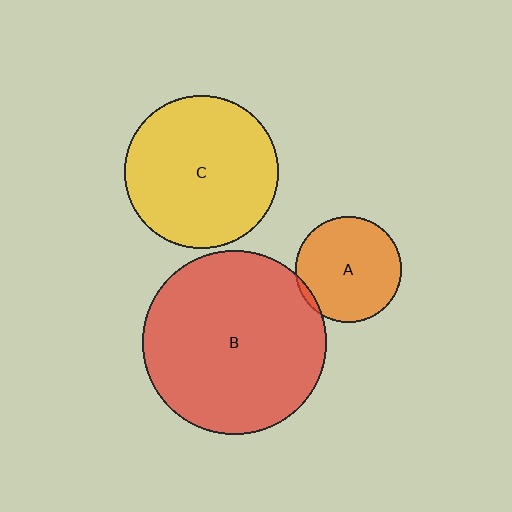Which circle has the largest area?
Circle B (red).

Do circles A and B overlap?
Yes.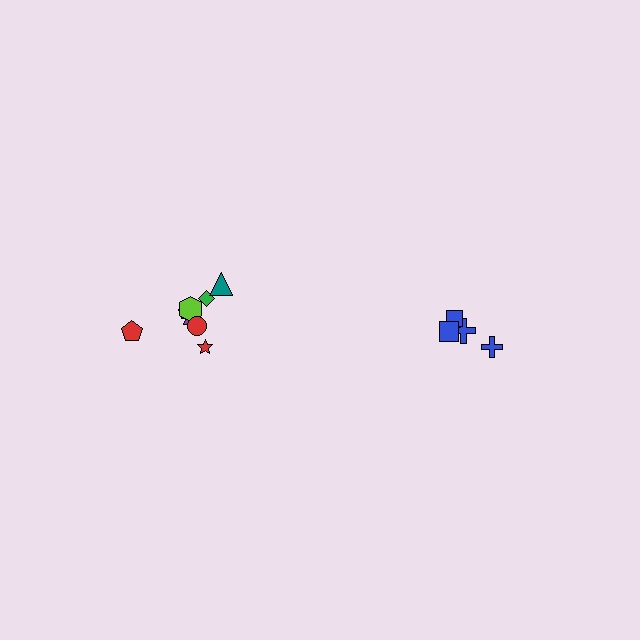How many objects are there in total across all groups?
There are 12 objects.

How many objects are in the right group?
There are 4 objects.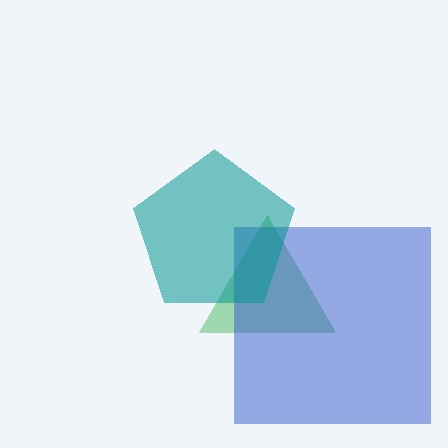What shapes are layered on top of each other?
The layered shapes are: a green triangle, a blue square, a teal pentagon.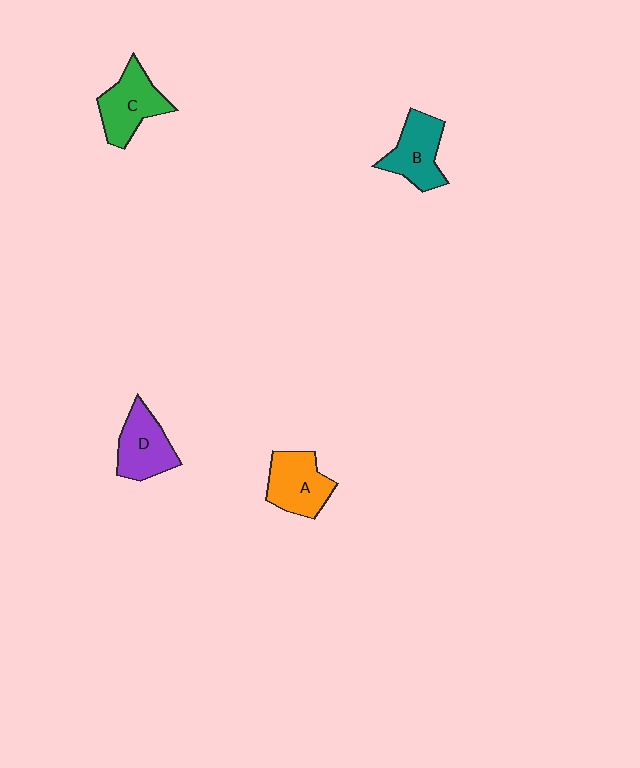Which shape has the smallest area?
Shape D (purple).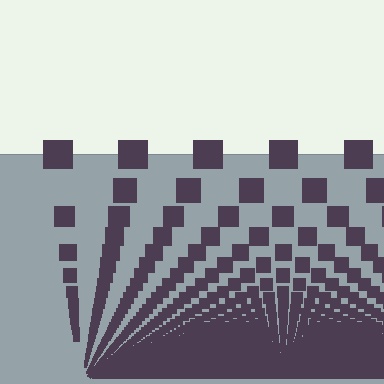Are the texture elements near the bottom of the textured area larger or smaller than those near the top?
Smaller. The gradient is inverted — elements near the bottom are smaller and denser.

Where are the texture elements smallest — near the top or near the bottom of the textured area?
Near the bottom.